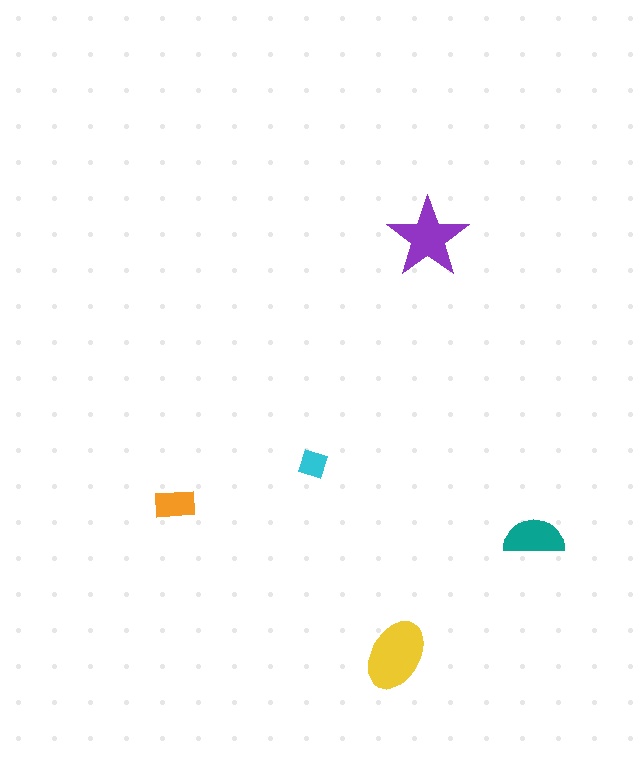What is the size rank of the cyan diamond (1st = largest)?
5th.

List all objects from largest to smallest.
The yellow ellipse, the purple star, the teal semicircle, the orange rectangle, the cyan diamond.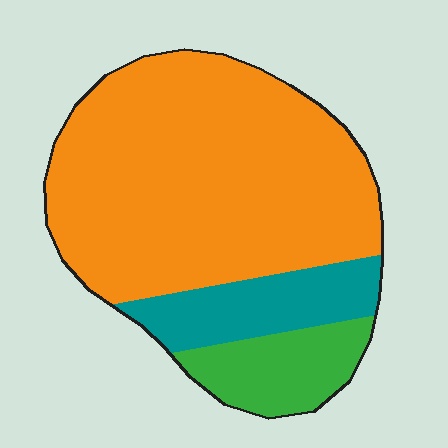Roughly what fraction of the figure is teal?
Teal takes up about one sixth (1/6) of the figure.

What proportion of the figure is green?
Green takes up about one eighth (1/8) of the figure.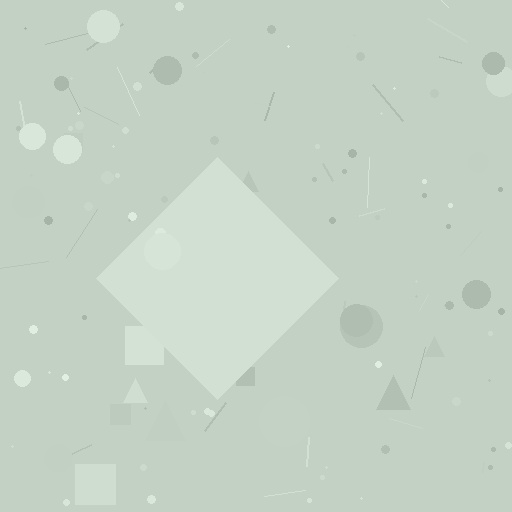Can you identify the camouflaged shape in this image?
The camouflaged shape is a diamond.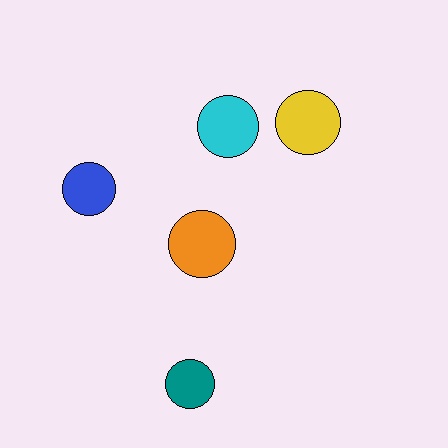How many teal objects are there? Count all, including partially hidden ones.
There is 1 teal object.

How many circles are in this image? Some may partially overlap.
There are 5 circles.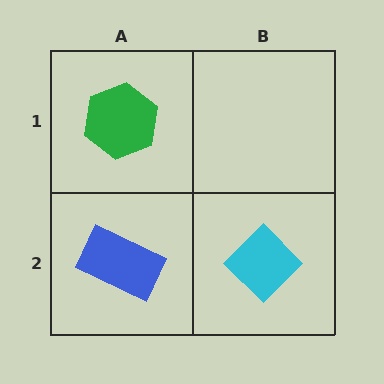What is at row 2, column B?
A cyan diamond.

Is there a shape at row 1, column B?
No, that cell is empty.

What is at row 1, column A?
A green hexagon.